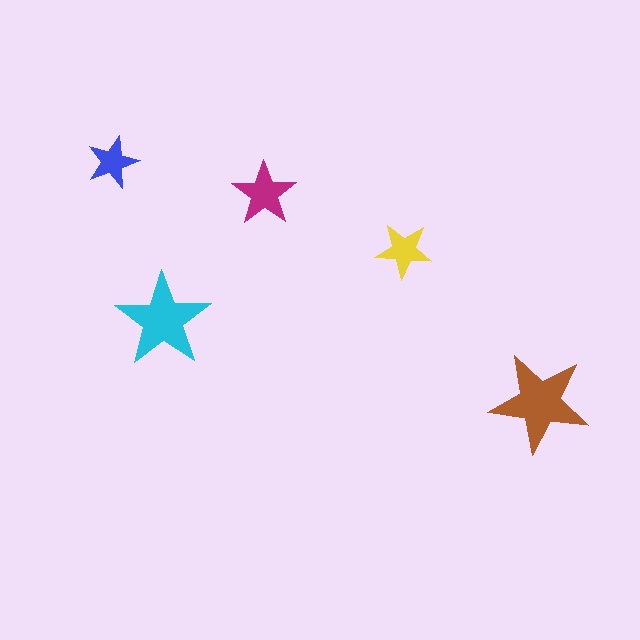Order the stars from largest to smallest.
the brown one, the cyan one, the magenta one, the yellow one, the blue one.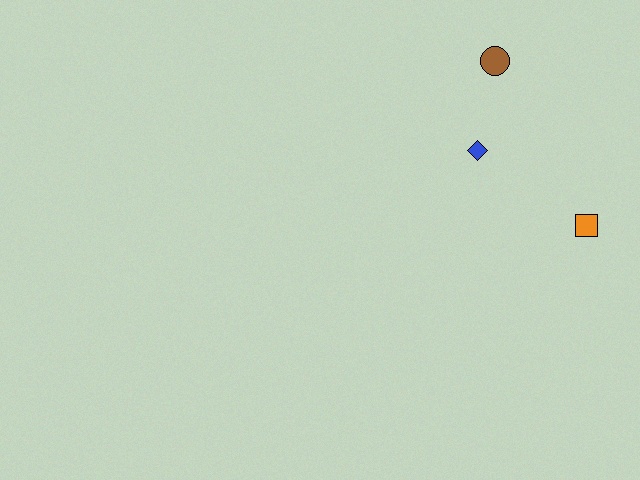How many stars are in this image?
There are no stars.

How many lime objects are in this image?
There are no lime objects.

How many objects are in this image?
There are 3 objects.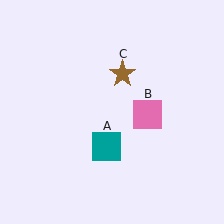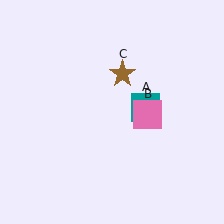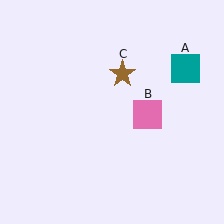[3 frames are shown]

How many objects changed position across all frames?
1 object changed position: teal square (object A).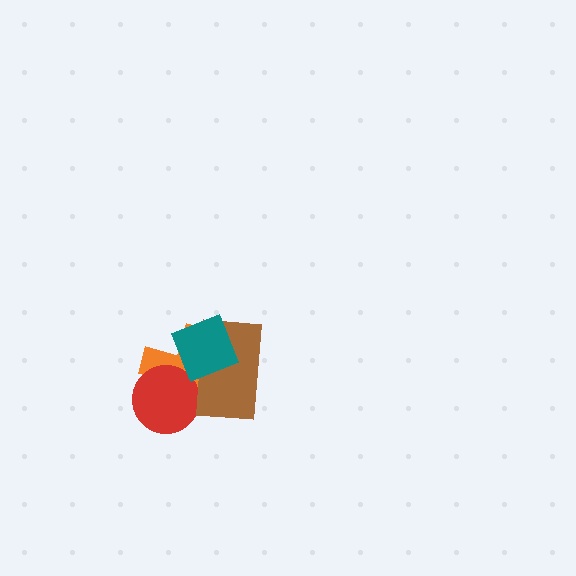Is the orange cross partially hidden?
Yes, it is partially covered by another shape.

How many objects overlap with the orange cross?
3 objects overlap with the orange cross.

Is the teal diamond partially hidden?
No, no other shape covers it.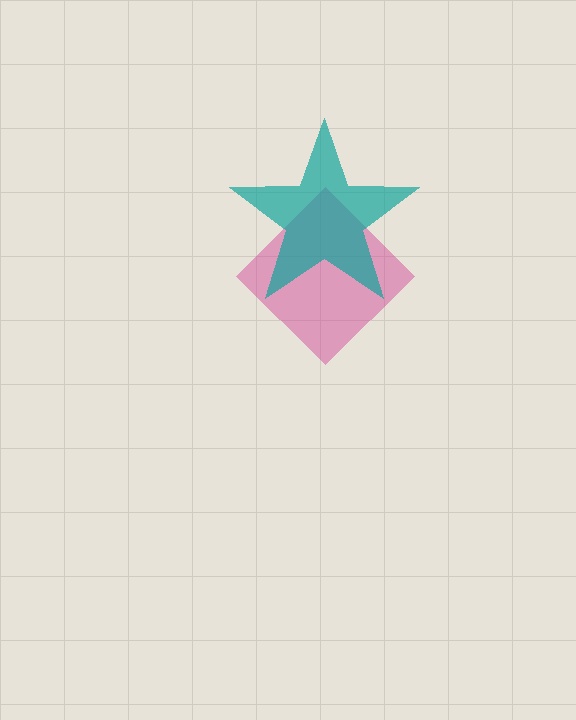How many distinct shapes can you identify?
There are 2 distinct shapes: a magenta diamond, a teal star.